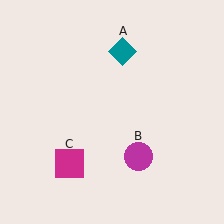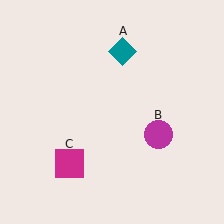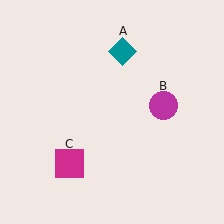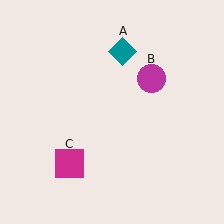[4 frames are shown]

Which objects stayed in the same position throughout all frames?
Teal diamond (object A) and magenta square (object C) remained stationary.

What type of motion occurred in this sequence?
The magenta circle (object B) rotated counterclockwise around the center of the scene.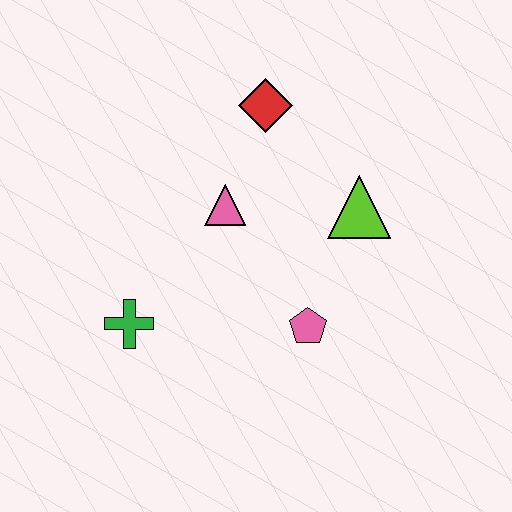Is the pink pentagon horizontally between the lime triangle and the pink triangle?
Yes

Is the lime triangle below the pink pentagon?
No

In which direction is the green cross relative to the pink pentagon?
The green cross is to the left of the pink pentagon.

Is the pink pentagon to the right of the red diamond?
Yes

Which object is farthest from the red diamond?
The green cross is farthest from the red diamond.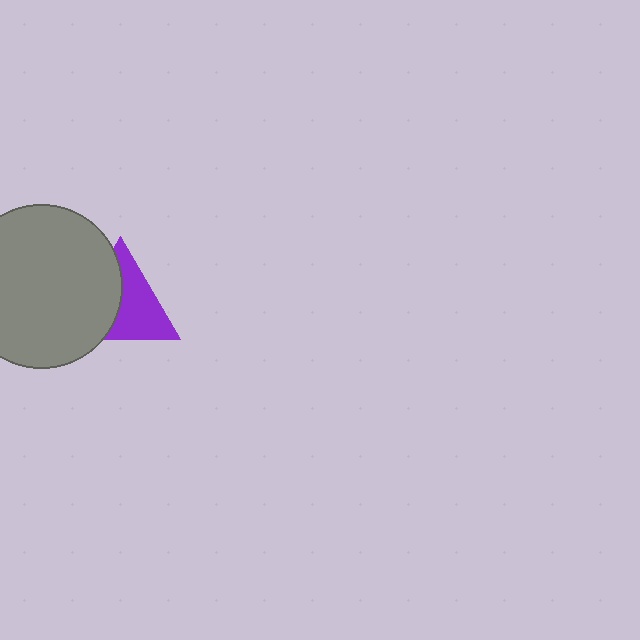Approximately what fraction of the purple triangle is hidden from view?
Roughly 46% of the purple triangle is hidden behind the gray circle.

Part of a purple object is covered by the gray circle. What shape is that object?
It is a triangle.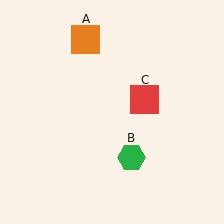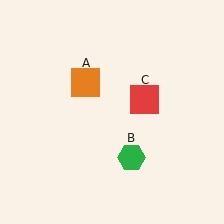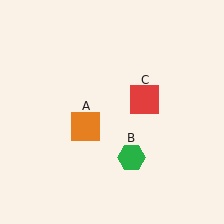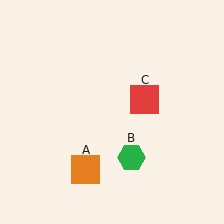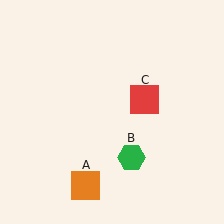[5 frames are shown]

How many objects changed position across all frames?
1 object changed position: orange square (object A).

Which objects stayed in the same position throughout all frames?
Green hexagon (object B) and red square (object C) remained stationary.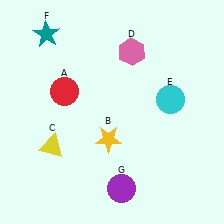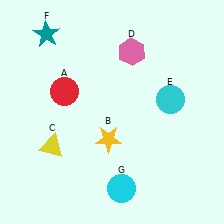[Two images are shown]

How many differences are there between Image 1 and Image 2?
There is 1 difference between the two images.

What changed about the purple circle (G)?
In Image 1, G is purple. In Image 2, it changed to cyan.